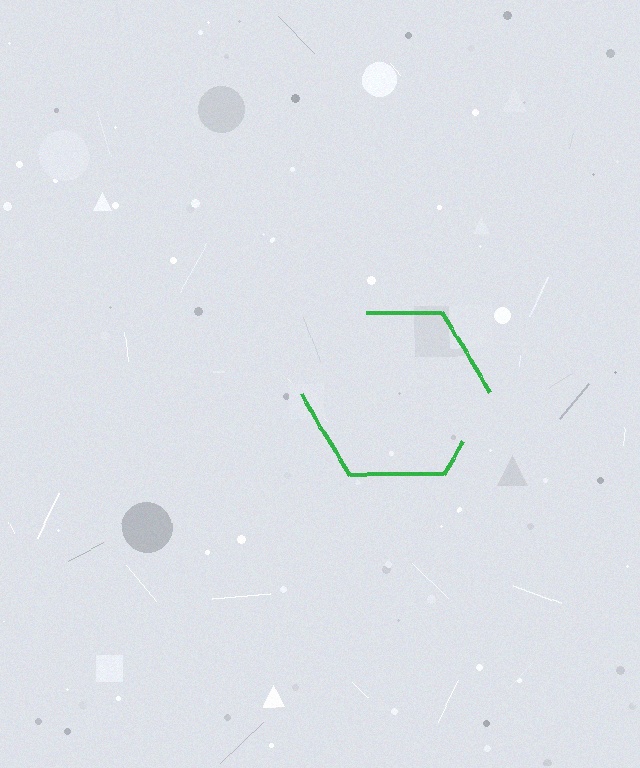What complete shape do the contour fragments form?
The contour fragments form a hexagon.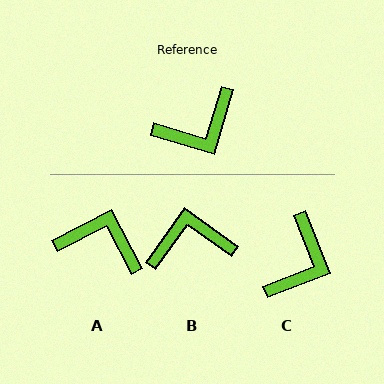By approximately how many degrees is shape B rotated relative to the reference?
Approximately 161 degrees counter-clockwise.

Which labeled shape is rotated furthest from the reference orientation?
B, about 161 degrees away.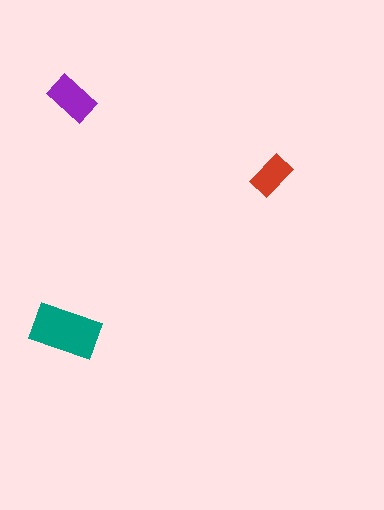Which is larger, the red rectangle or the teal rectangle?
The teal one.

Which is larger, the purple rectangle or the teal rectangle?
The teal one.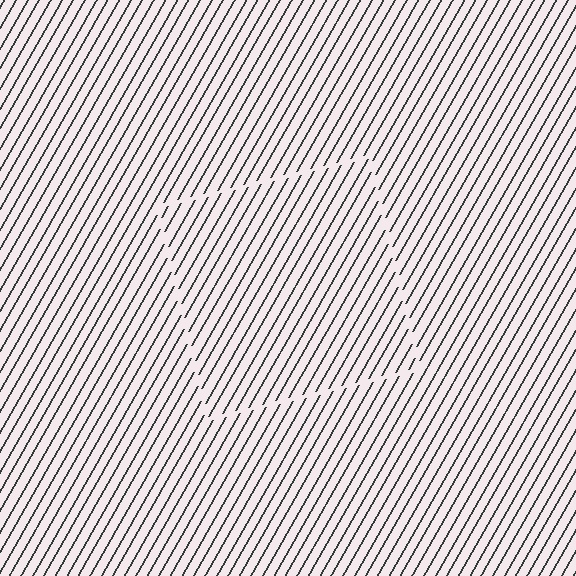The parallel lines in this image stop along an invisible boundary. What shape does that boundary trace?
An illusory square. The interior of the shape contains the same grating, shifted by half a period — the contour is defined by the phase discontinuity where line-ends from the inner and outer gratings abut.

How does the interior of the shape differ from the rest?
The interior of the shape contains the same grating, shifted by half a period — the contour is defined by the phase discontinuity where line-ends from the inner and outer gratings abut.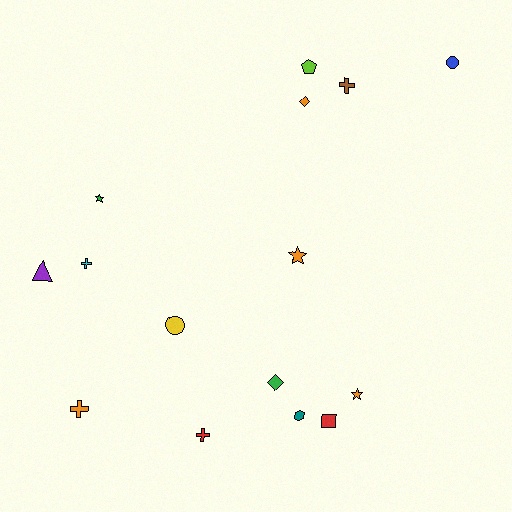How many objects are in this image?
There are 15 objects.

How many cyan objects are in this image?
There is 1 cyan object.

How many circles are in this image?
There are 2 circles.